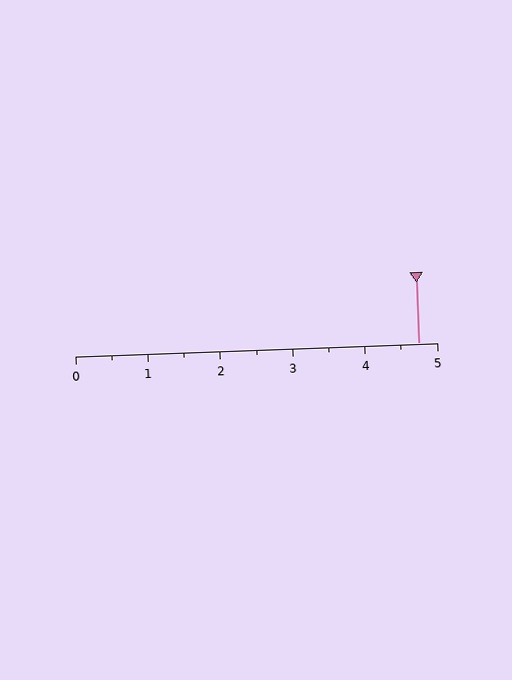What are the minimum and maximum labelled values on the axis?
The axis runs from 0 to 5.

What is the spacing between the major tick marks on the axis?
The major ticks are spaced 1 apart.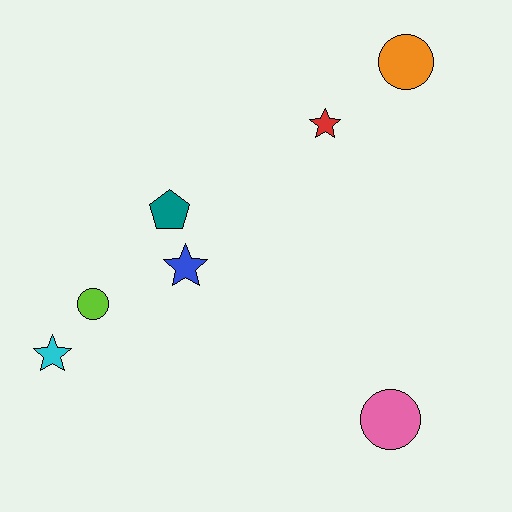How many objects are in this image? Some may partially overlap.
There are 7 objects.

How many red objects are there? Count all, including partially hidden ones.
There is 1 red object.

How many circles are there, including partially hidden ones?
There are 3 circles.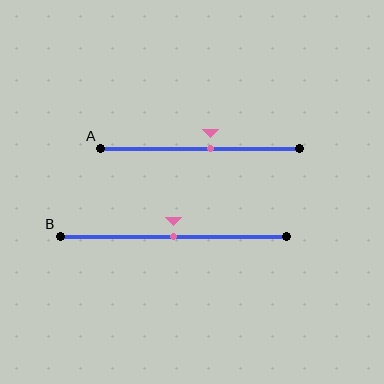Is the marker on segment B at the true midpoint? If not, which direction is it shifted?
Yes, the marker on segment B is at the true midpoint.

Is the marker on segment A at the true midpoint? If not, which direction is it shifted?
No, the marker on segment A is shifted to the right by about 5% of the segment length.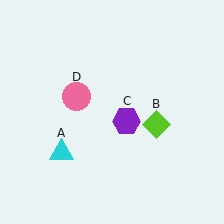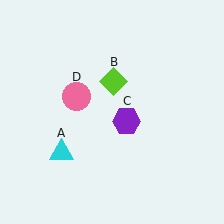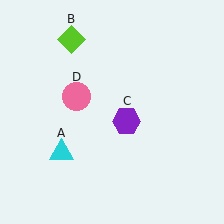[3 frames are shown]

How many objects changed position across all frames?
1 object changed position: lime diamond (object B).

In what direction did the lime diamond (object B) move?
The lime diamond (object B) moved up and to the left.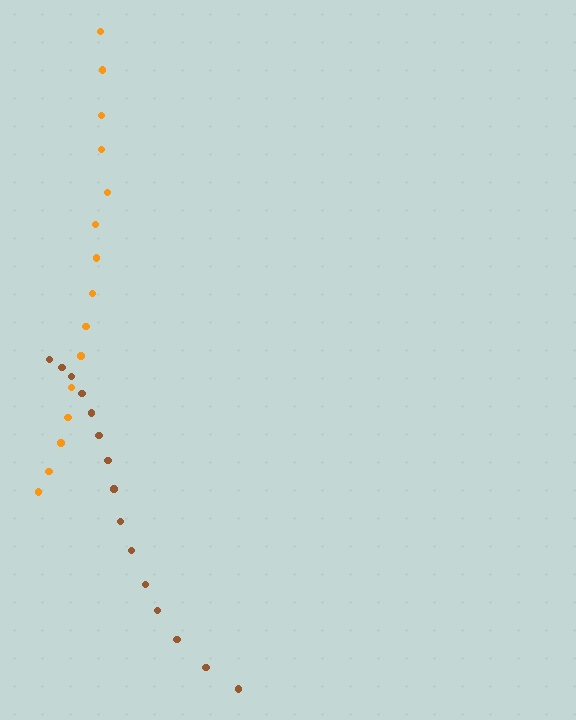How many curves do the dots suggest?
There are 2 distinct paths.